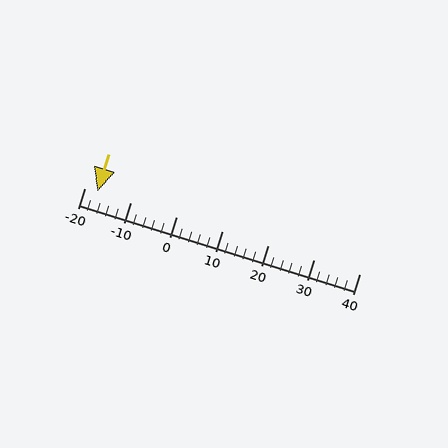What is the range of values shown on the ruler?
The ruler shows values from -20 to 40.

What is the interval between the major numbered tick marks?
The major tick marks are spaced 10 units apart.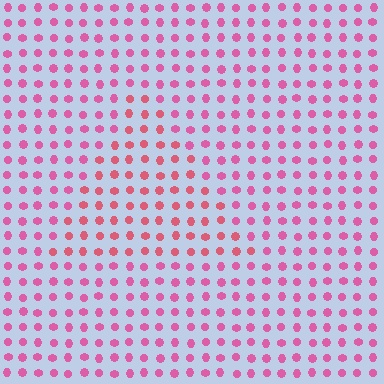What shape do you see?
I see a triangle.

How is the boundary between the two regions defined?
The boundary is defined purely by a slight shift in hue (about 23 degrees). Spacing, size, and orientation are identical on both sides.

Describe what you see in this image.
The image is filled with small pink elements in a uniform arrangement. A triangle-shaped region is visible where the elements are tinted to a slightly different hue, forming a subtle color boundary.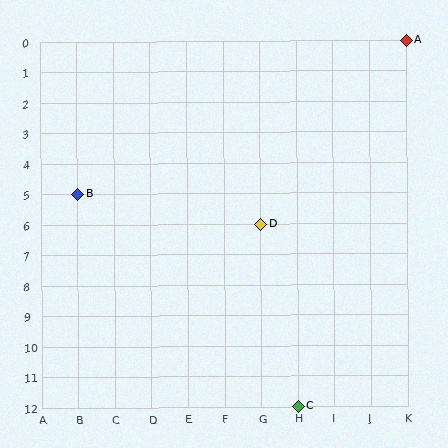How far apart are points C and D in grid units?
Points C and D are 1 column and 6 rows apart (about 6.1 grid units diagonally).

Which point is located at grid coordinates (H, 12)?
Point C is at (H, 12).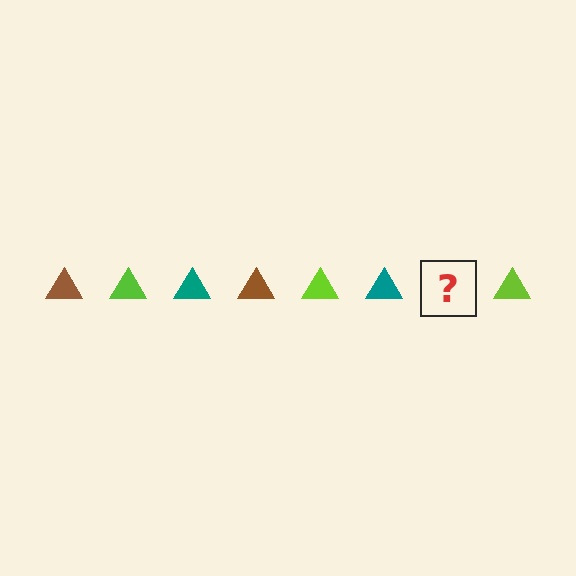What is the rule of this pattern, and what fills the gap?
The rule is that the pattern cycles through brown, lime, teal triangles. The gap should be filled with a brown triangle.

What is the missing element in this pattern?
The missing element is a brown triangle.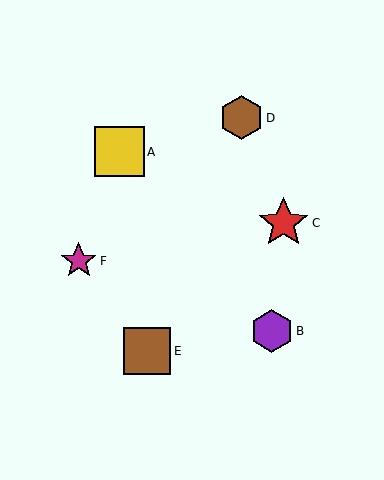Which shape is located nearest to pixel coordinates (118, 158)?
The yellow square (labeled A) at (119, 152) is nearest to that location.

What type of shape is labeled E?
Shape E is a brown square.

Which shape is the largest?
The red star (labeled C) is the largest.